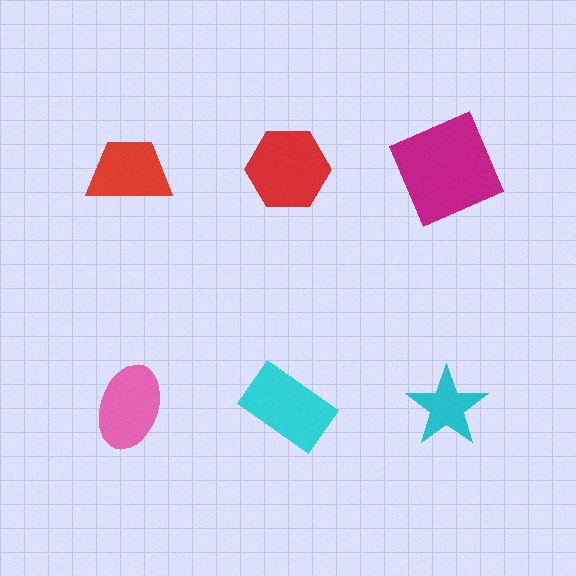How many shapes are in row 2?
3 shapes.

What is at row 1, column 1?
A red trapezoid.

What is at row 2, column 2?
A cyan rectangle.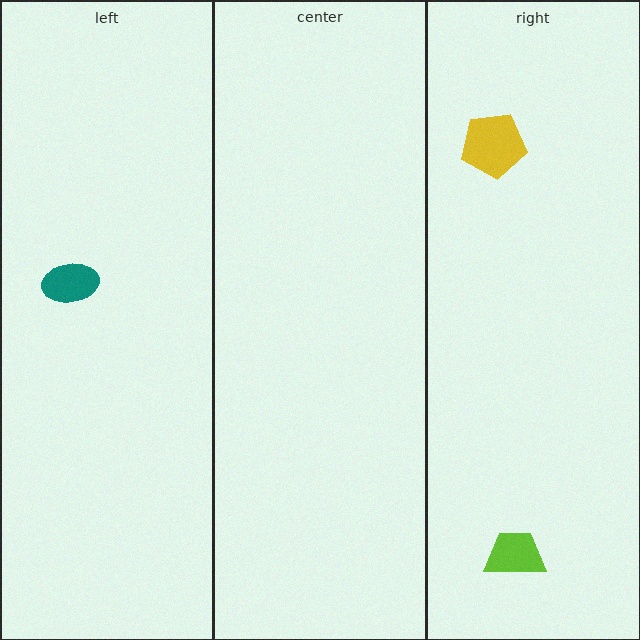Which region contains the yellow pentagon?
The right region.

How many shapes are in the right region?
2.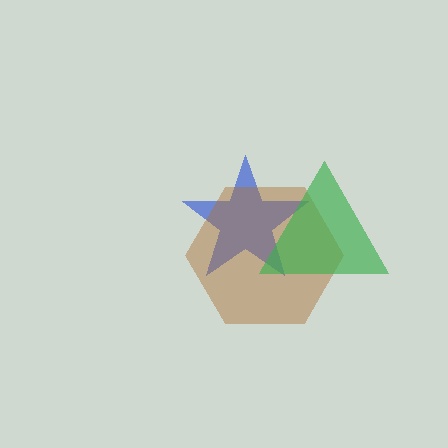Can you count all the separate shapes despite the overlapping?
Yes, there are 3 separate shapes.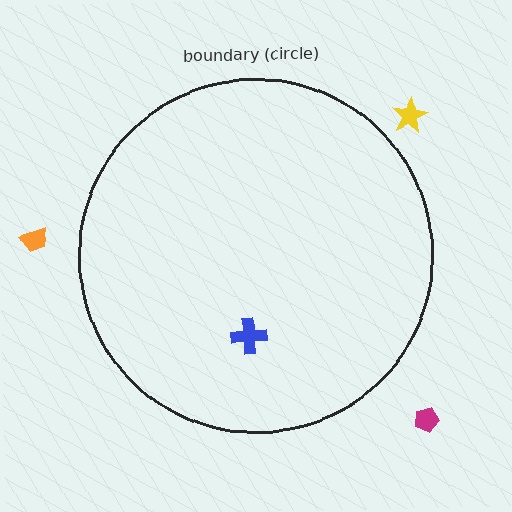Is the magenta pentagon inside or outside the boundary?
Outside.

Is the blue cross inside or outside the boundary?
Inside.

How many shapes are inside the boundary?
1 inside, 3 outside.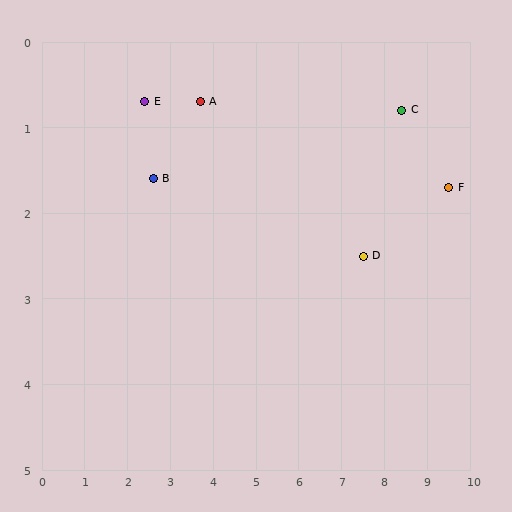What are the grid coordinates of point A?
Point A is at approximately (3.7, 0.7).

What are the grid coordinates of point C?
Point C is at approximately (8.4, 0.8).